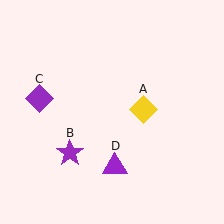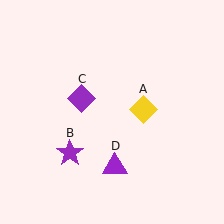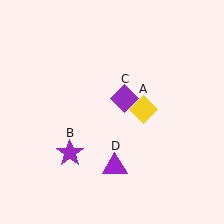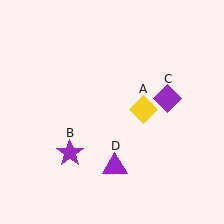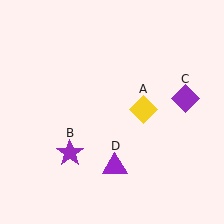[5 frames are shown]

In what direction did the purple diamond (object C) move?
The purple diamond (object C) moved right.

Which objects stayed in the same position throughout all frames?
Yellow diamond (object A) and purple star (object B) and purple triangle (object D) remained stationary.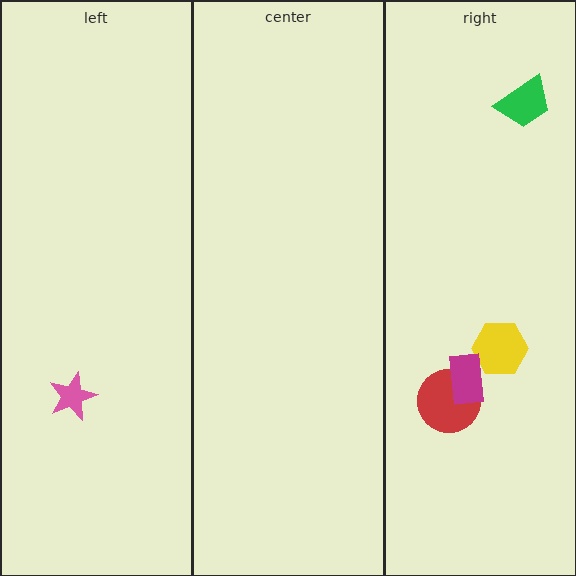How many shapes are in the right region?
4.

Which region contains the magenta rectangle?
The right region.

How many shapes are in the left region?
1.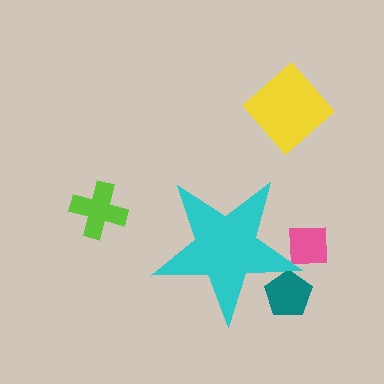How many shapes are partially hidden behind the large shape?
2 shapes are partially hidden.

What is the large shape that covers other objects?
A cyan star.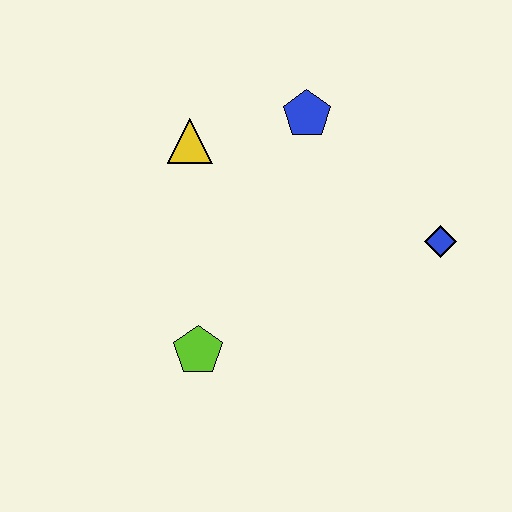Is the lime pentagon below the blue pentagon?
Yes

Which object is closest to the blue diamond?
The blue pentagon is closest to the blue diamond.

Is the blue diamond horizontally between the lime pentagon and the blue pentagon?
No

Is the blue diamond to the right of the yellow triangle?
Yes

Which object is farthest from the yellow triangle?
The blue diamond is farthest from the yellow triangle.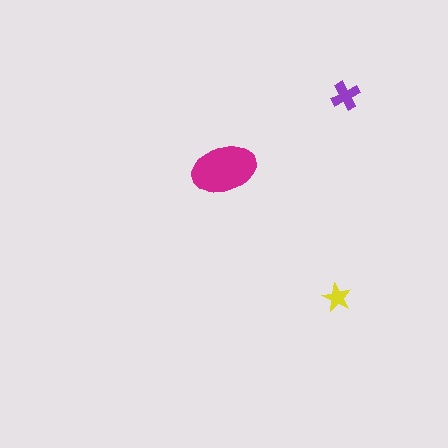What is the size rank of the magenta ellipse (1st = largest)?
1st.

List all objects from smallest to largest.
The yellow star, the purple cross, the magenta ellipse.